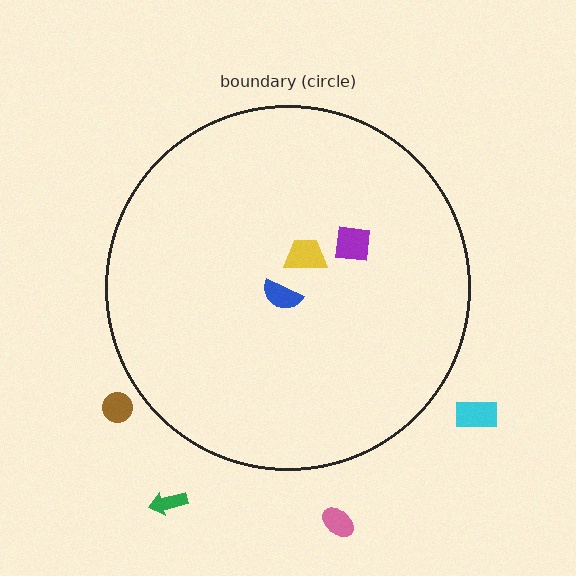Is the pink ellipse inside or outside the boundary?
Outside.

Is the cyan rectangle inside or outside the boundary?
Outside.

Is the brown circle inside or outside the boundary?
Outside.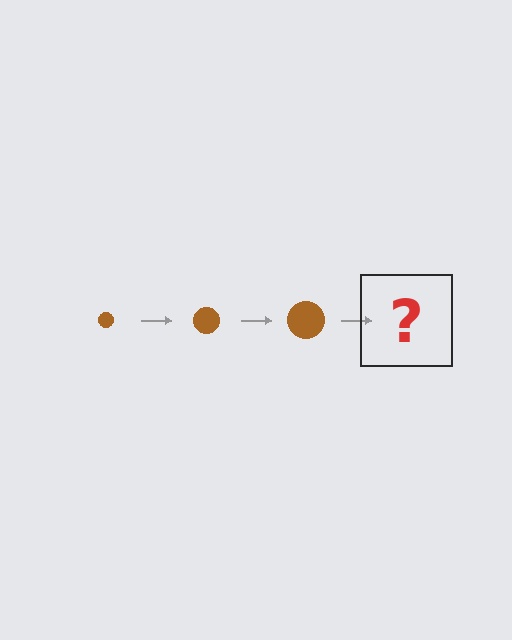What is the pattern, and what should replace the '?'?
The pattern is that the circle gets progressively larger each step. The '?' should be a brown circle, larger than the previous one.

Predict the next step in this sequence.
The next step is a brown circle, larger than the previous one.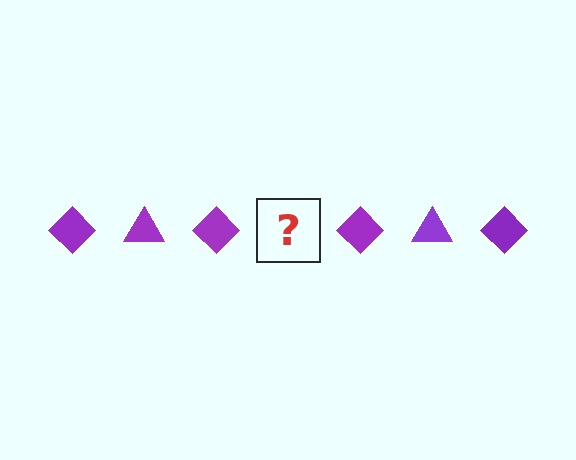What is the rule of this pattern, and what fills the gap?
The rule is that the pattern cycles through diamond, triangle shapes in purple. The gap should be filled with a purple triangle.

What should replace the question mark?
The question mark should be replaced with a purple triangle.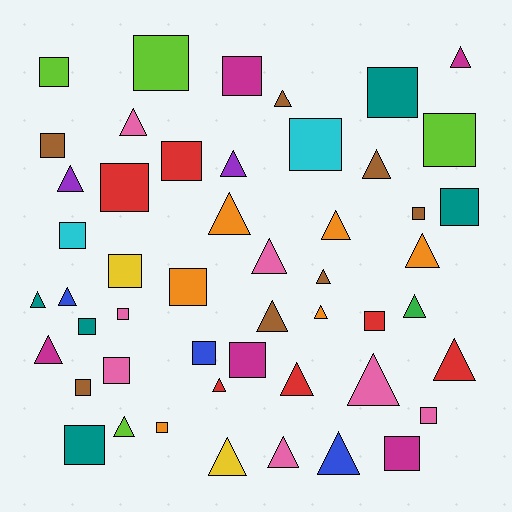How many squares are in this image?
There are 25 squares.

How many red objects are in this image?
There are 6 red objects.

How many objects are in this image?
There are 50 objects.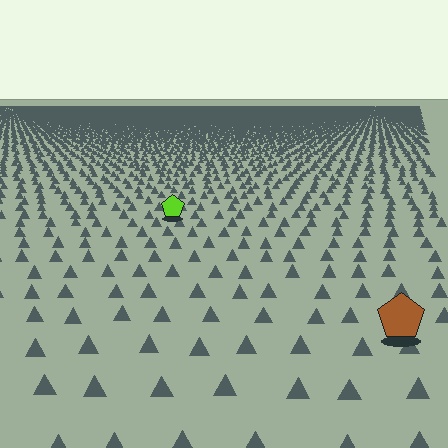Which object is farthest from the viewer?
The lime pentagon is farthest from the viewer. It appears smaller and the ground texture around it is denser.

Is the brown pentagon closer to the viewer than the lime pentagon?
Yes. The brown pentagon is closer — you can tell from the texture gradient: the ground texture is coarser near it.